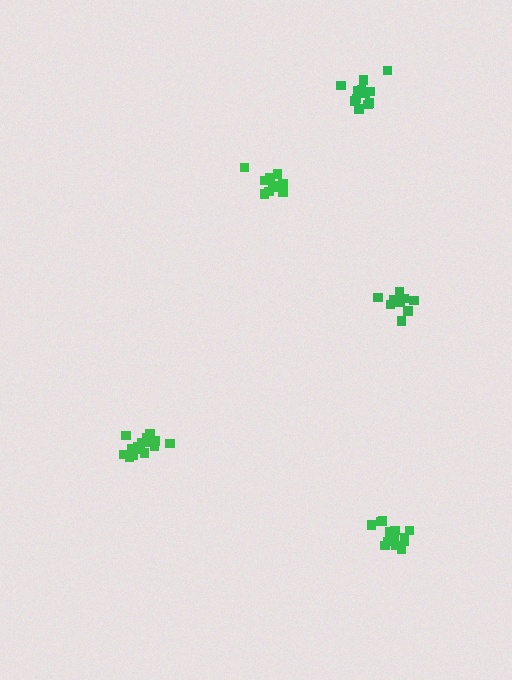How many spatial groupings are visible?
There are 5 spatial groupings.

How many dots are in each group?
Group 1: 10 dots, Group 2: 15 dots, Group 3: 16 dots, Group 4: 11 dots, Group 5: 12 dots (64 total).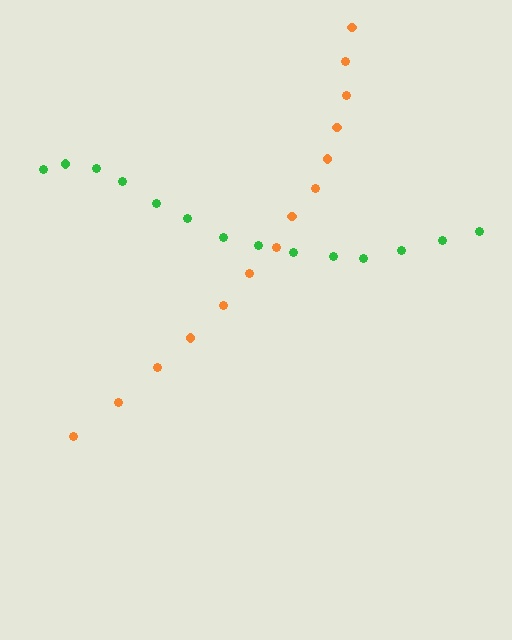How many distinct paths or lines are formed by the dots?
There are 2 distinct paths.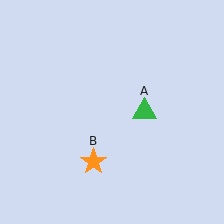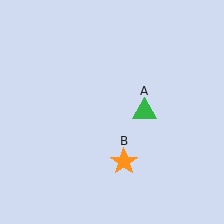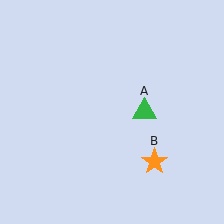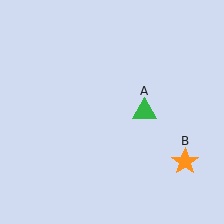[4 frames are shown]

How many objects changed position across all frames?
1 object changed position: orange star (object B).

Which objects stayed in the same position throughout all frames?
Green triangle (object A) remained stationary.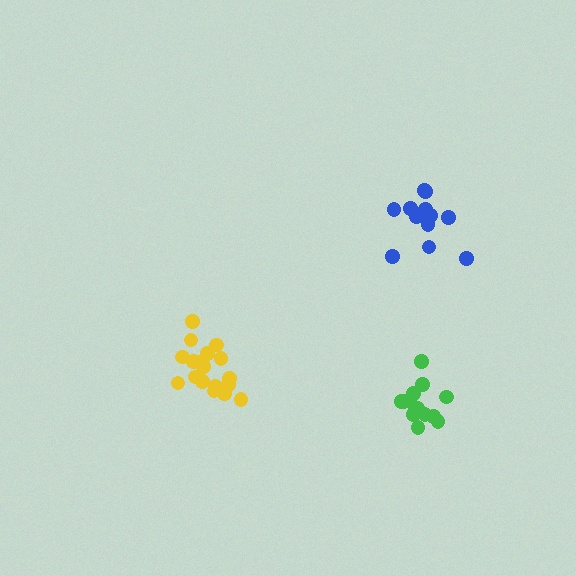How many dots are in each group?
Group 1: 19 dots, Group 2: 13 dots, Group 3: 13 dots (45 total).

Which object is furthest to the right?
The green cluster is rightmost.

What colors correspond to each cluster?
The clusters are colored: yellow, blue, green.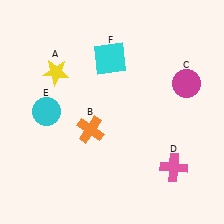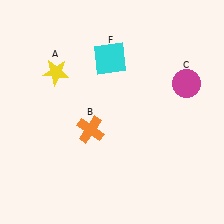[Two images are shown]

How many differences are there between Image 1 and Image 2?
There are 2 differences between the two images.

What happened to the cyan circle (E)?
The cyan circle (E) was removed in Image 2. It was in the top-left area of Image 1.